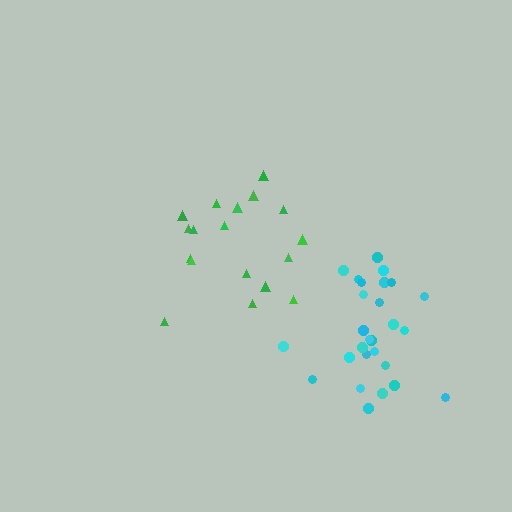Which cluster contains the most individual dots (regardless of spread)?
Cyan (27).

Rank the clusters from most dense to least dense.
cyan, green.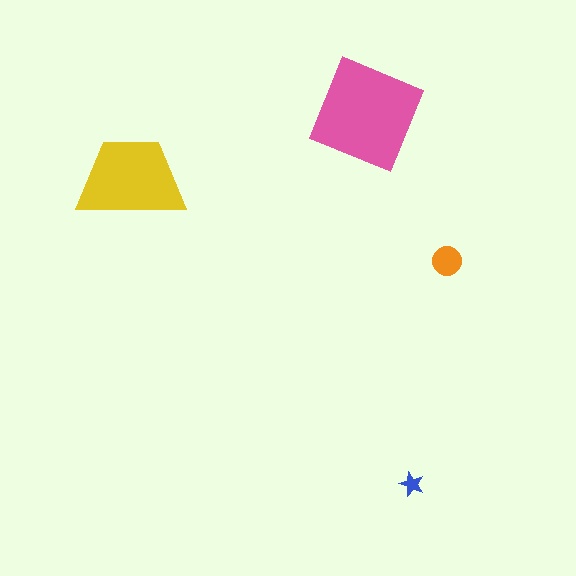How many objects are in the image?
There are 4 objects in the image.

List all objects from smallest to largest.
The blue star, the orange circle, the yellow trapezoid, the pink diamond.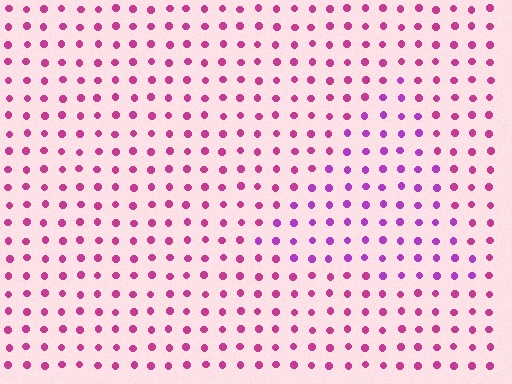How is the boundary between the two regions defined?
The boundary is defined purely by a slight shift in hue (about 32 degrees). Spacing, size, and orientation are identical on both sides.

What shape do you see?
I see a triangle.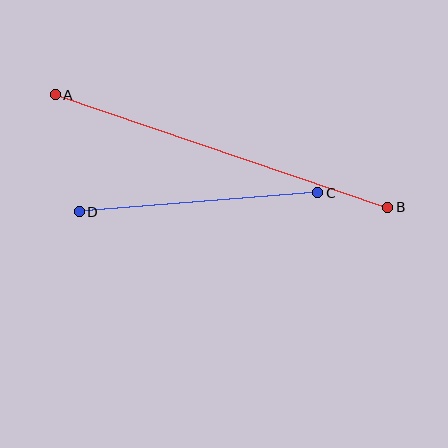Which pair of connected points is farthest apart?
Points A and B are farthest apart.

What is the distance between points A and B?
The distance is approximately 351 pixels.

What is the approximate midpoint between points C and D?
The midpoint is at approximately (198, 202) pixels.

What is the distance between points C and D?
The distance is approximately 239 pixels.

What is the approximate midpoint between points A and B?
The midpoint is at approximately (222, 151) pixels.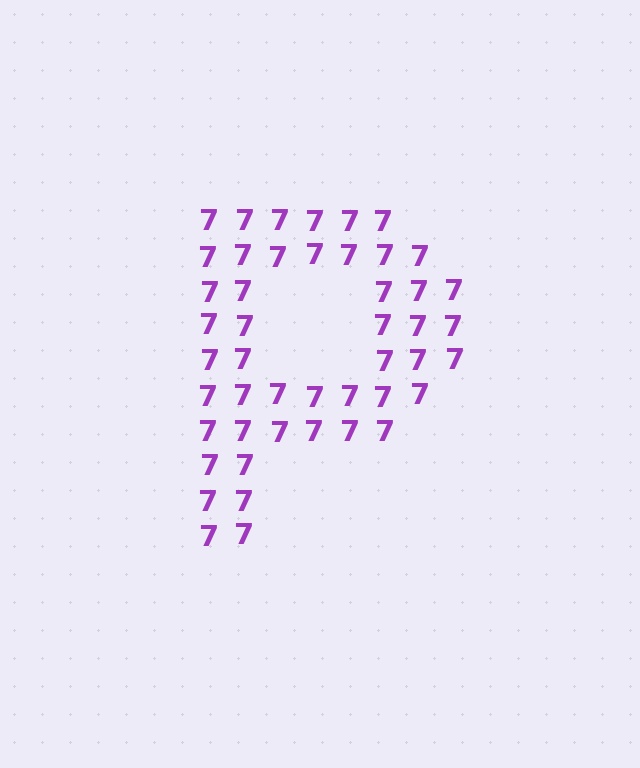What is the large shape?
The large shape is the letter P.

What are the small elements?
The small elements are digit 7's.